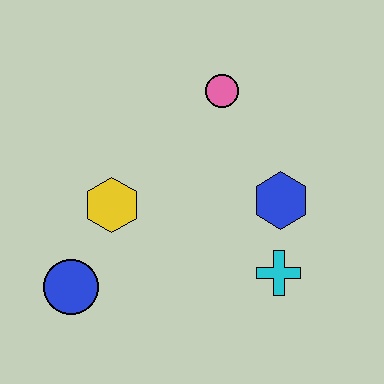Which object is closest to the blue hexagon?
The cyan cross is closest to the blue hexagon.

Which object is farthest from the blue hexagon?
The blue circle is farthest from the blue hexagon.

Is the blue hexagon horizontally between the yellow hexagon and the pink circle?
No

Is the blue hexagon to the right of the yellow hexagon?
Yes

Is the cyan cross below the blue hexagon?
Yes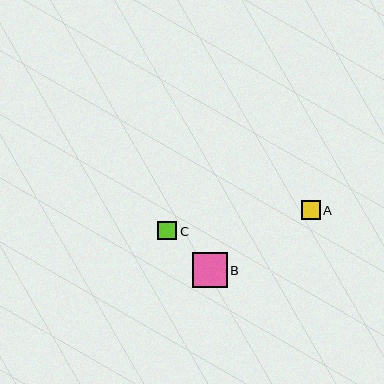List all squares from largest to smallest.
From largest to smallest: B, A, C.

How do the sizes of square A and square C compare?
Square A and square C are approximately the same size.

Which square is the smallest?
Square C is the smallest with a size of approximately 19 pixels.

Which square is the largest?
Square B is the largest with a size of approximately 35 pixels.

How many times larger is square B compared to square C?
Square B is approximately 1.9 times the size of square C.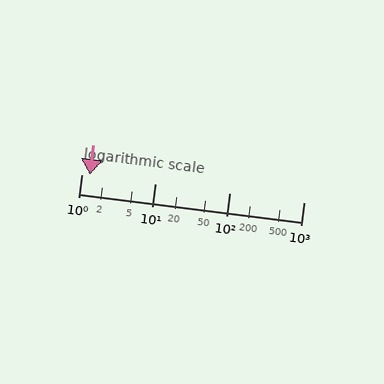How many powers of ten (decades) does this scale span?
The scale spans 3 decades, from 1 to 1000.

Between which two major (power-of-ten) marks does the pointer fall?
The pointer is between 1 and 10.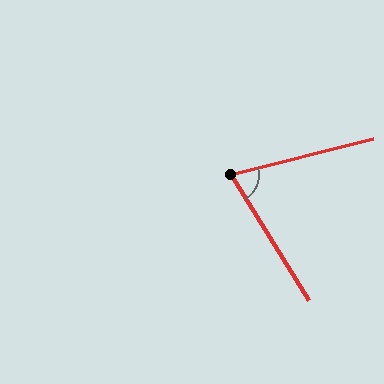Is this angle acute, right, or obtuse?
It is acute.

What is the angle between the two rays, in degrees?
Approximately 72 degrees.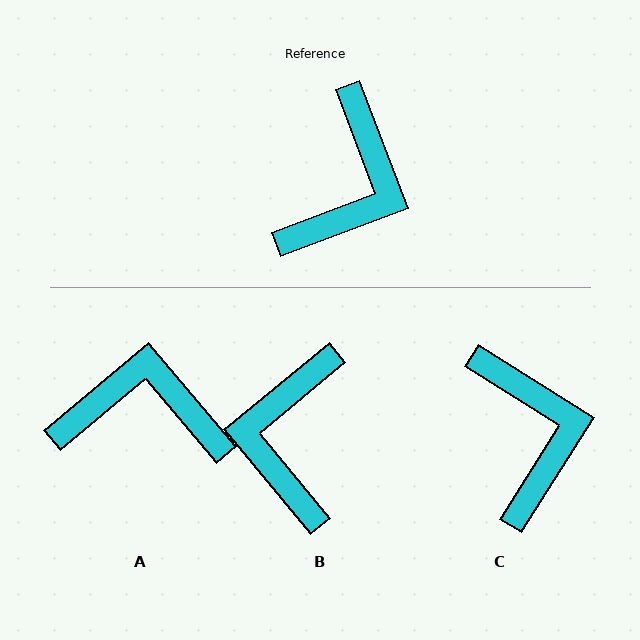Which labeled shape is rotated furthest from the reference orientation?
B, about 161 degrees away.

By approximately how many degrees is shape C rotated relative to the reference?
Approximately 37 degrees counter-clockwise.